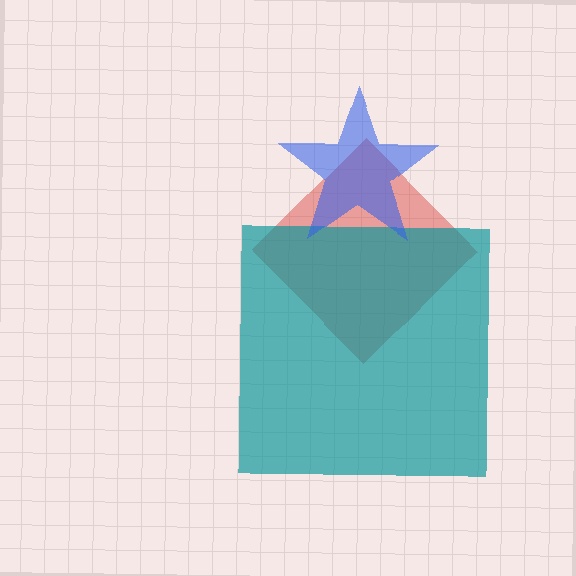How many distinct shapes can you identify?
There are 3 distinct shapes: a red diamond, a teal square, a blue star.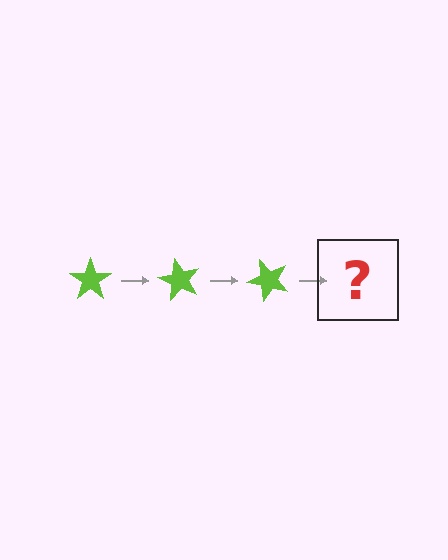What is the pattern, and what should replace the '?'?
The pattern is that the star rotates 60 degrees each step. The '?' should be a lime star rotated 180 degrees.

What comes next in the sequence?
The next element should be a lime star rotated 180 degrees.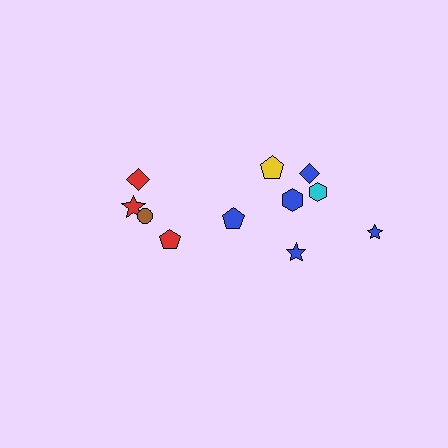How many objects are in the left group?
There are 4 objects.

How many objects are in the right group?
There are 7 objects.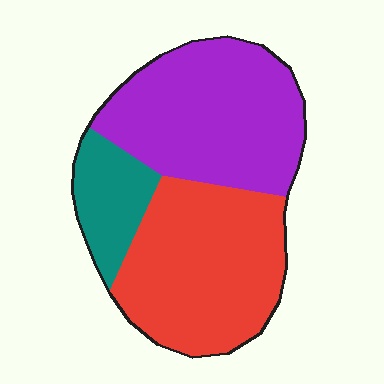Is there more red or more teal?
Red.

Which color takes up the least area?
Teal, at roughly 15%.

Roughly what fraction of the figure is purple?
Purple covers about 45% of the figure.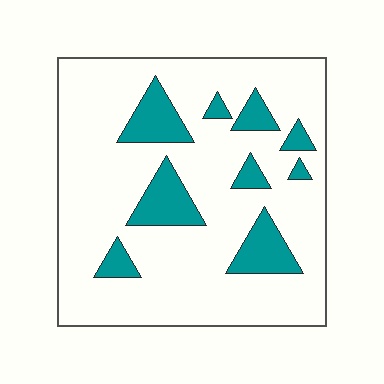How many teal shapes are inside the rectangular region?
9.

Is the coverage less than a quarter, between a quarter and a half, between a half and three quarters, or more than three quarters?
Less than a quarter.